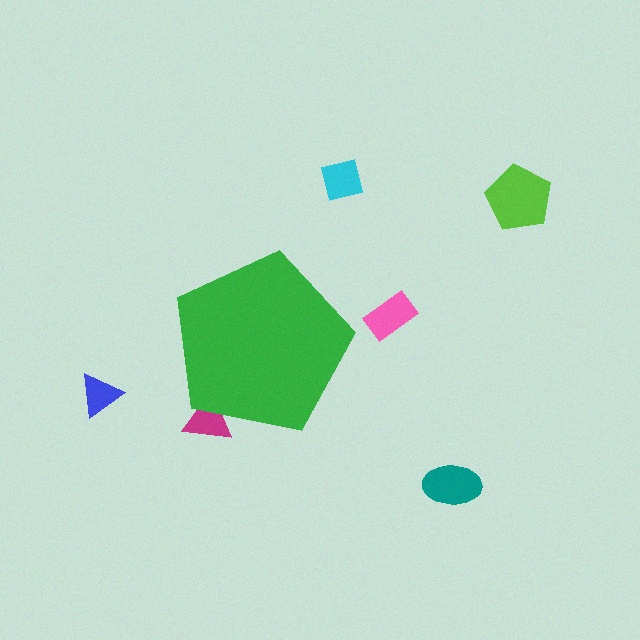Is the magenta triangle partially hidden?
Yes, the magenta triangle is partially hidden behind the green pentagon.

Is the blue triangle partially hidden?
No, the blue triangle is fully visible.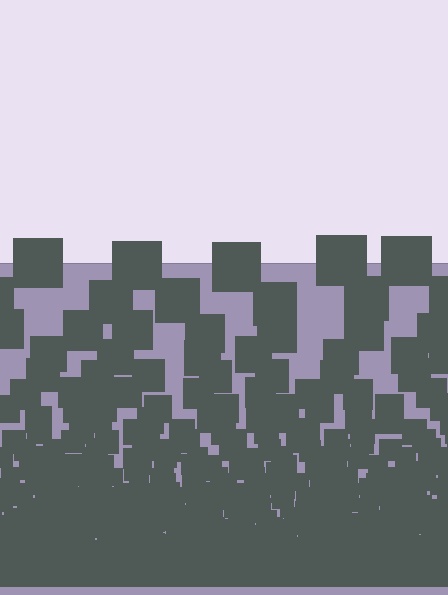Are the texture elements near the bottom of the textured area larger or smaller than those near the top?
Smaller. The gradient is inverted — elements near the bottom are smaller and denser.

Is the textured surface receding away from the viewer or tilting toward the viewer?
The surface appears to tilt toward the viewer. Texture elements get larger and sparser toward the top.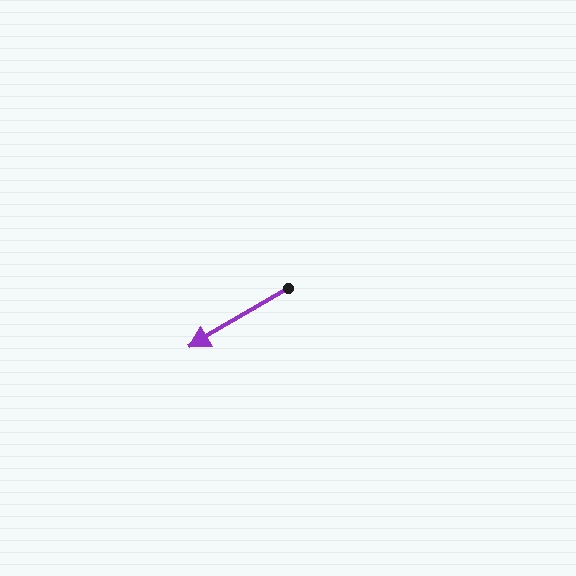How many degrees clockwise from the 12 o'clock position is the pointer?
Approximately 240 degrees.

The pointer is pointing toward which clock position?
Roughly 8 o'clock.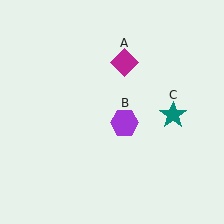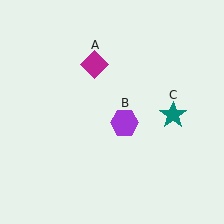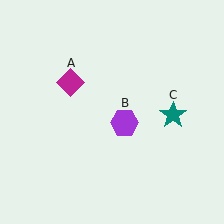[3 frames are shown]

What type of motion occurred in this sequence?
The magenta diamond (object A) rotated counterclockwise around the center of the scene.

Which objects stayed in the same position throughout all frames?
Purple hexagon (object B) and teal star (object C) remained stationary.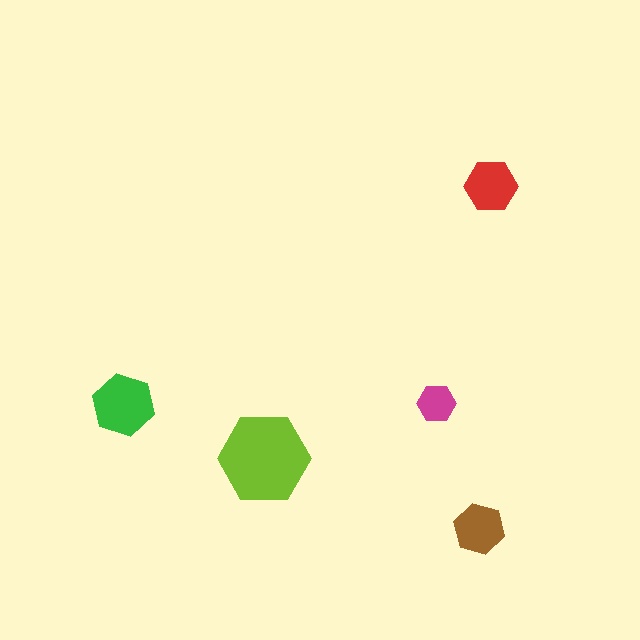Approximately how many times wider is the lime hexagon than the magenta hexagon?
About 2.5 times wider.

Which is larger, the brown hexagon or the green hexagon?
The green one.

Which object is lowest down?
The brown hexagon is bottommost.